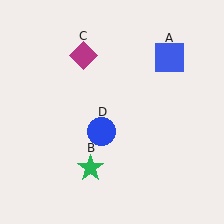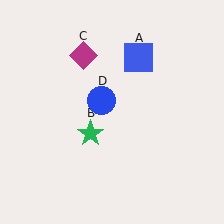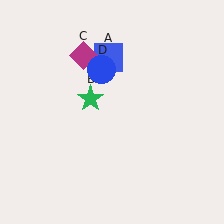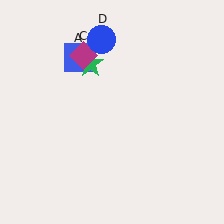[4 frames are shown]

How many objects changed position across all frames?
3 objects changed position: blue square (object A), green star (object B), blue circle (object D).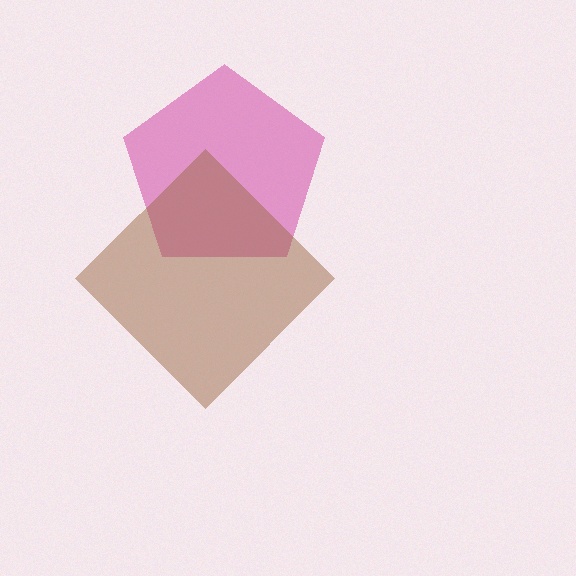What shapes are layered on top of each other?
The layered shapes are: a magenta pentagon, a brown diamond.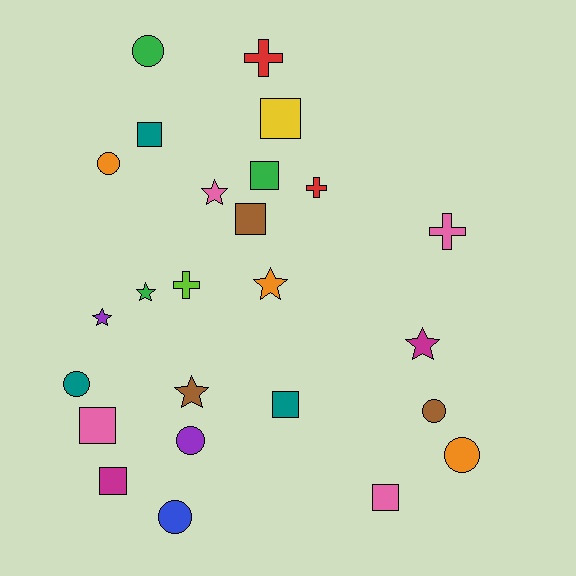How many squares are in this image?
There are 8 squares.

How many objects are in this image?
There are 25 objects.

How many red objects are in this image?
There are 2 red objects.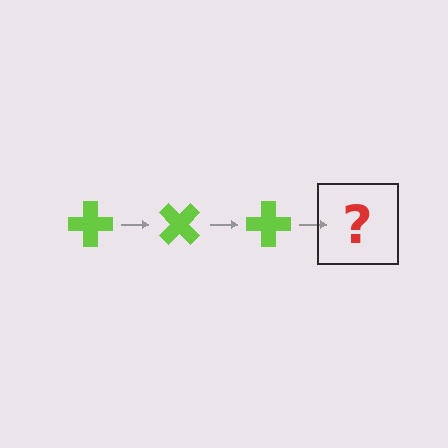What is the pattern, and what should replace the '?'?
The pattern is that the cross rotates 45 degrees each step. The '?' should be a lime cross rotated 135 degrees.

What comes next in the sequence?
The next element should be a lime cross rotated 135 degrees.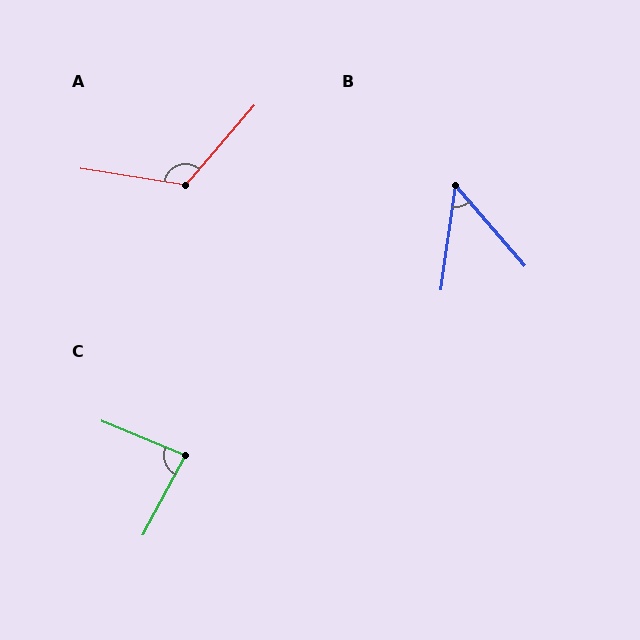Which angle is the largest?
A, at approximately 122 degrees.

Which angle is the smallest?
B, at approximately 49 degrees.